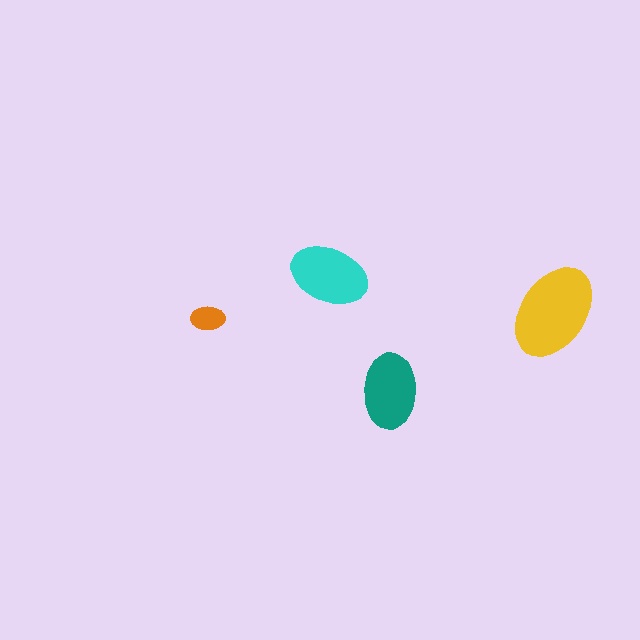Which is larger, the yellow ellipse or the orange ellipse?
The yellow one.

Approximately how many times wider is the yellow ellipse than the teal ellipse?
About 1.5 times wider.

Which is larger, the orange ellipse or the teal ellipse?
The teal one.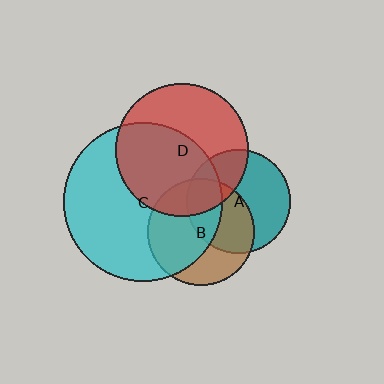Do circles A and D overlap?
Yes.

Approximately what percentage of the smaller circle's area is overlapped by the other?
Approximately 30%.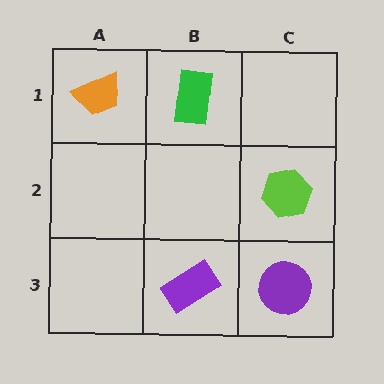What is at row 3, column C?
A purple circle.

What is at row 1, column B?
A green rectangle.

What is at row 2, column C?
A lime hexagon.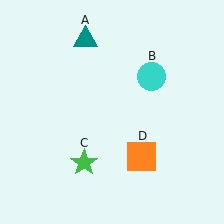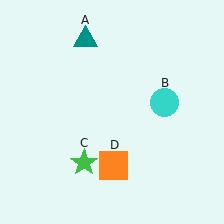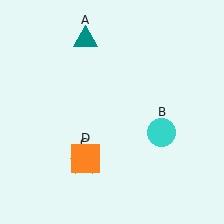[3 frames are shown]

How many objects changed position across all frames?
2 objects changed position: cyan circle (object B), orange square (object D).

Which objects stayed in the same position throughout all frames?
Teal triangle (object A) and green star (object C) remained stationary.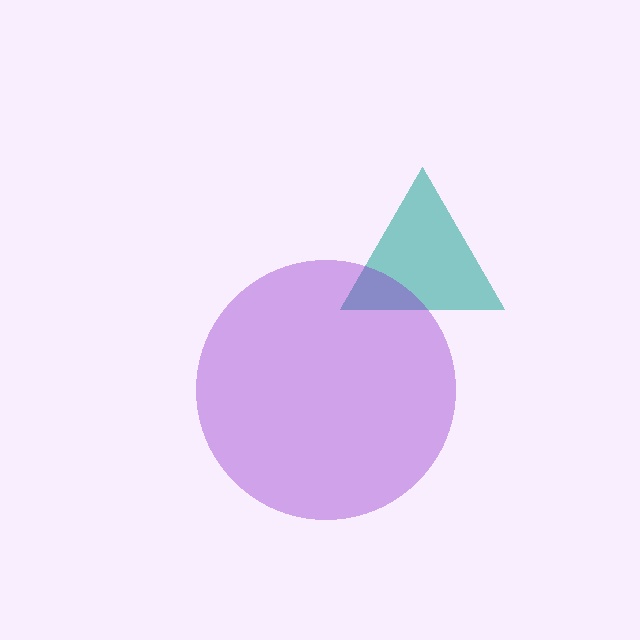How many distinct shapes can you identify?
There are 2 distinct shapes: a teal triangle, a purple circle.